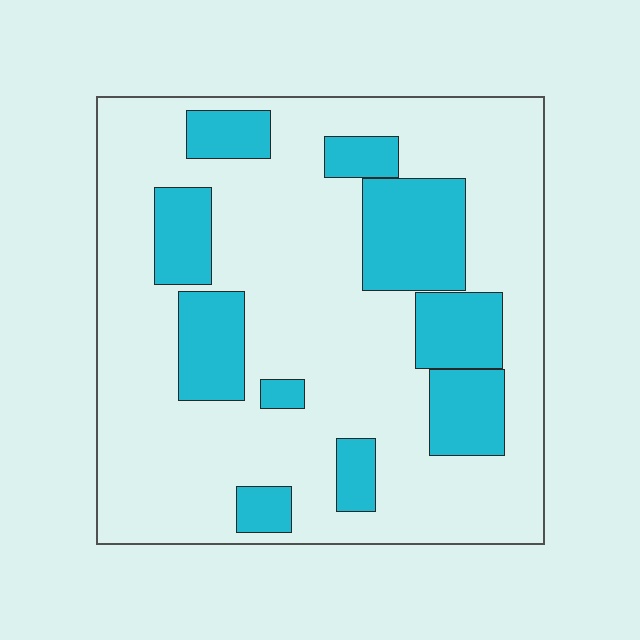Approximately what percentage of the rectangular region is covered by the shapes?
Approximately 25%.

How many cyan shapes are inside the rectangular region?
10.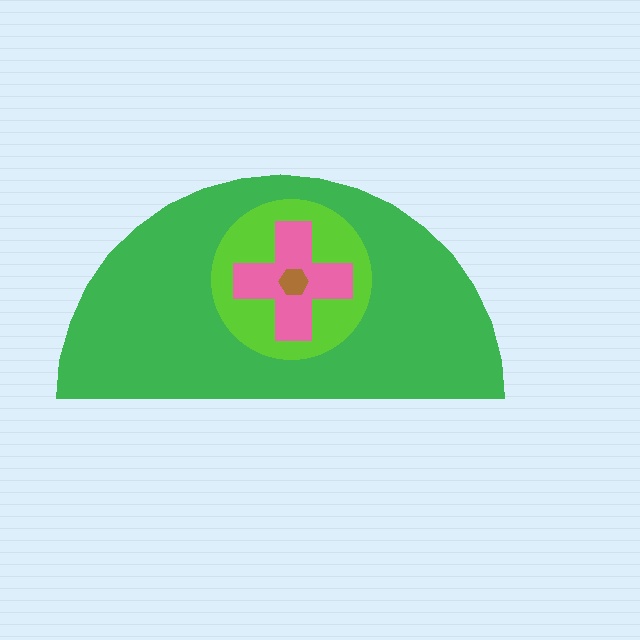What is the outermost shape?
The green semicircle.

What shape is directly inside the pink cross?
The brown hexagon.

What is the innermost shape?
The brown hexagon.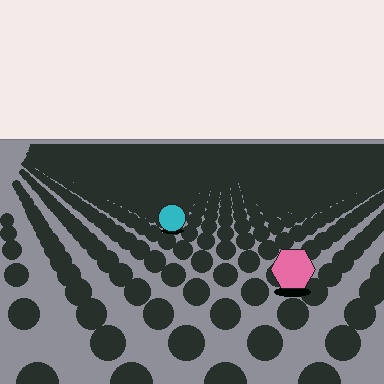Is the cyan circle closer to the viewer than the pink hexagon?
No. The pink hexagon is closer — you can tell from the texture gradient: the ground texture is coarser near it.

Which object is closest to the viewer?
The pink hexagon is closest. The texture marks near it are larger and more spread out.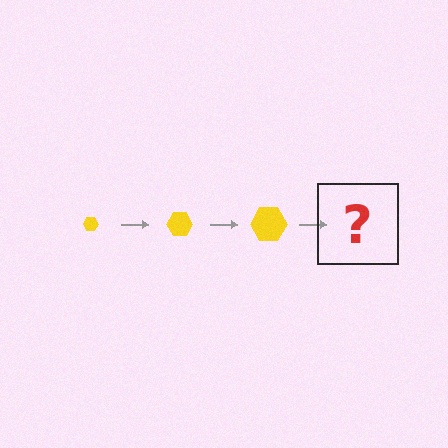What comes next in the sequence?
The next element should be a yellow hexagon, larger than the previous one.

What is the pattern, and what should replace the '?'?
The pattern is that the hexagon gets progressively larger each step. The '?' should be a yellow hexagon, larger than the previous one.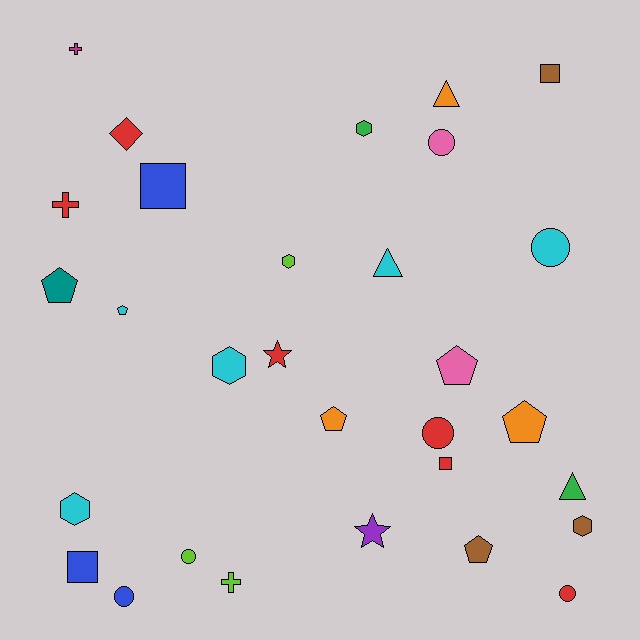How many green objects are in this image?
There are 2 green objects.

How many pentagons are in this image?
There are 6 pentagons.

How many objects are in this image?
There are 30 objects.